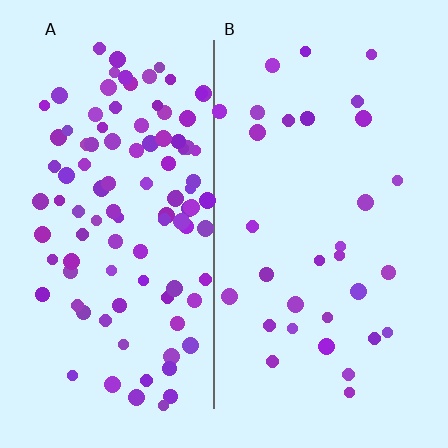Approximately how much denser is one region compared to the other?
Approximately 3.3× — region A over region B.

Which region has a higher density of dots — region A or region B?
A (the left).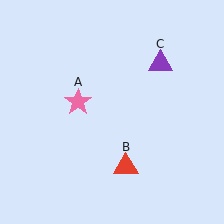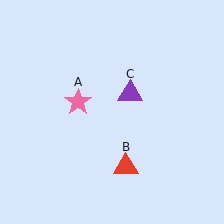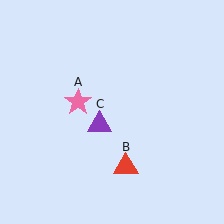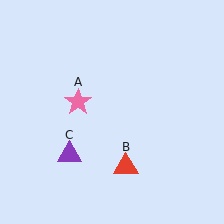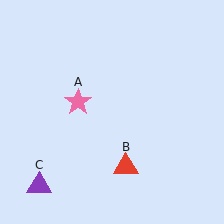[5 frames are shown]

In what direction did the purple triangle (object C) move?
The purple triangle (object C) moved down and to the left.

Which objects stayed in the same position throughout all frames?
Pink star (object A) and red triangle (object B) remained stationary.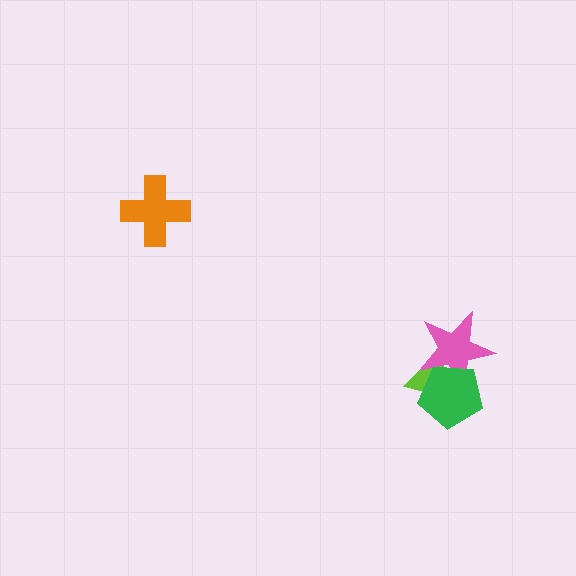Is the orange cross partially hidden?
No, no other shape covers it.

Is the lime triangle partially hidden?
Yes, it is partially covered by another shape.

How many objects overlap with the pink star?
2 objects overlap with the pink star.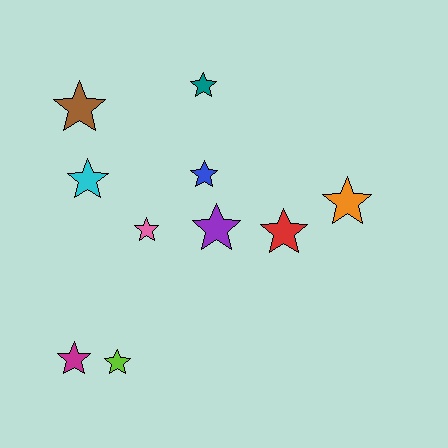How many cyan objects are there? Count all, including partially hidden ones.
There is 1 cyan object.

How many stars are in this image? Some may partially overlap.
There are 10 stars.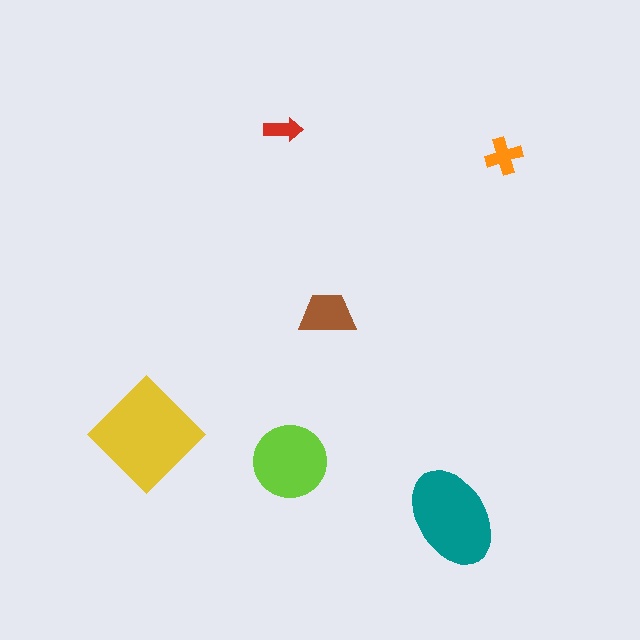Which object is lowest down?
The teal ellipse is bottommost.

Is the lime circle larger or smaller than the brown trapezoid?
Larger.